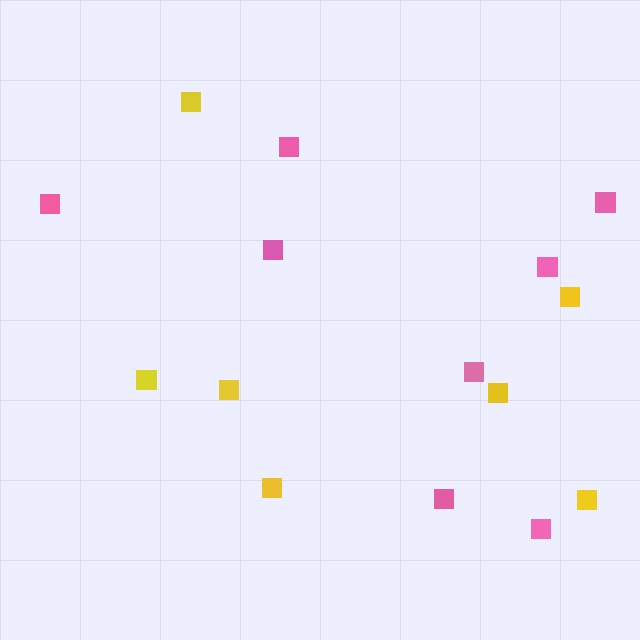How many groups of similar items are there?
There are 2 groups: one group of yellow squares (7) and one group of pink squares (8).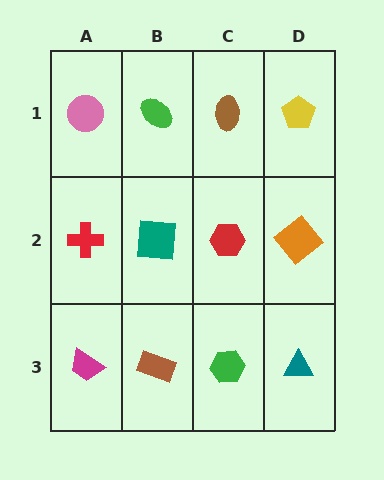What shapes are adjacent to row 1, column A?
A red cross (row 2, column A), a green ellipse (row 1, column B).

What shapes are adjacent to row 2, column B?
A green ellipse (row 1, column B), a brown rectangle (row 3, column B), a red cross (row 2, column A), a red hexagon (row 2, column C).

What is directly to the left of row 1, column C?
A green ellipse.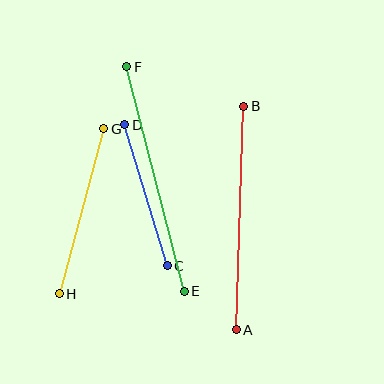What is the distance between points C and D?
The distance is approximately 147 pixels.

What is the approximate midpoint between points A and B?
The midpoint is at approximately (240, 218) pixels.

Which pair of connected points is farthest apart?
Points E and F are farthest apart.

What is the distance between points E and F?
The distance is approximately 232 pixels.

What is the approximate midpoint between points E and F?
The midpoint is at approximately (156, 179) pixels.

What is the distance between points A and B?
The distance is approximately 223 pixels.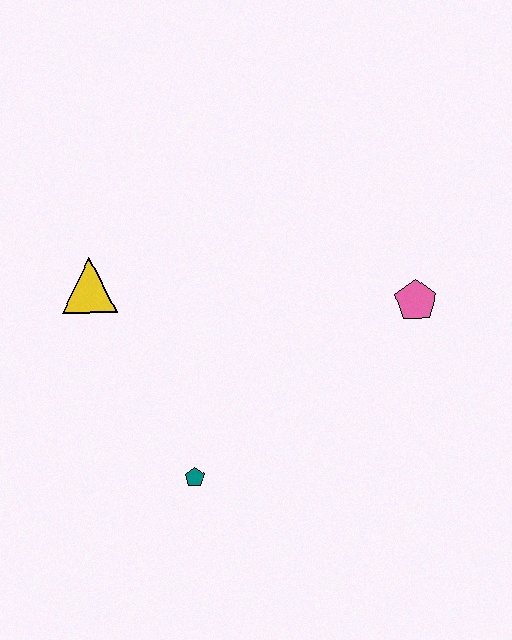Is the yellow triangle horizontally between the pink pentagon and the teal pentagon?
No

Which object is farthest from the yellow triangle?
The pink pentagon is farthest from the yellow triangle.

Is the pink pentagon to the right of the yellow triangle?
Yes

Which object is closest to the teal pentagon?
The yellow triangle is closest to the teal pentagon.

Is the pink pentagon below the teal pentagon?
No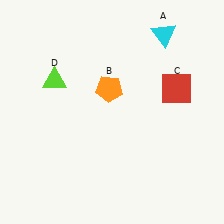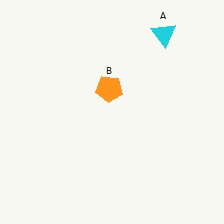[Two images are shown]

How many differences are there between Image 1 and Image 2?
There are 2 differences between the two images.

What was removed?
The red square (C), the lime triangle (D) were removed in Image 2.